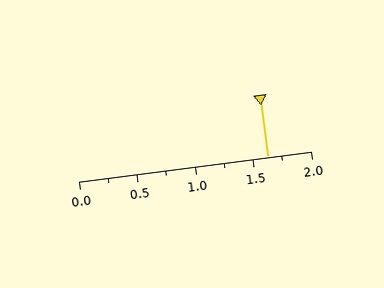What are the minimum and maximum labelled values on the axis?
The axis runs from 0.0 to 2.0.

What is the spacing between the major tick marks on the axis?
The major ticks are spaced 0.5 apart.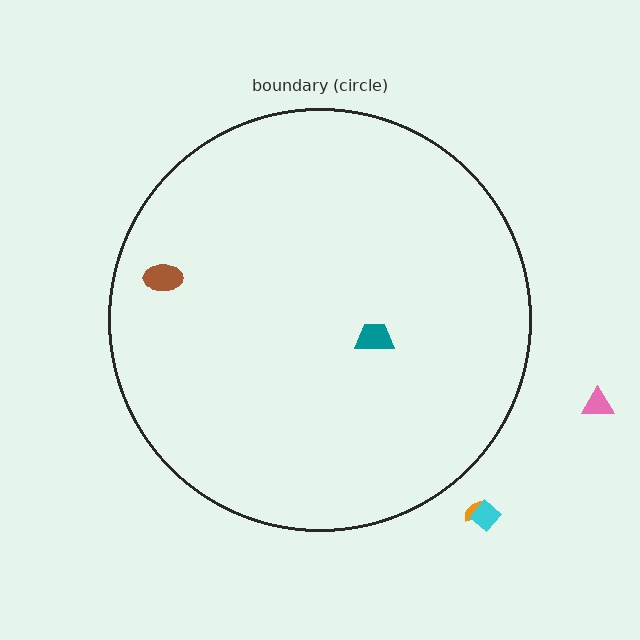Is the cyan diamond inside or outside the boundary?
Outside.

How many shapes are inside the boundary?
2 inside, 3 outside.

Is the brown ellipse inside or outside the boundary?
Inside.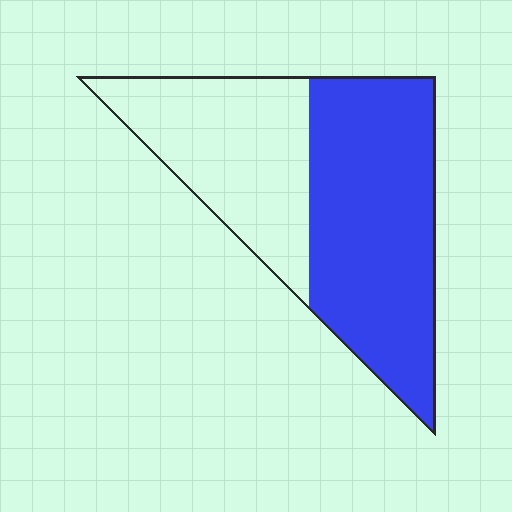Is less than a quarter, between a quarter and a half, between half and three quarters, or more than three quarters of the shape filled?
Between half and three quarters.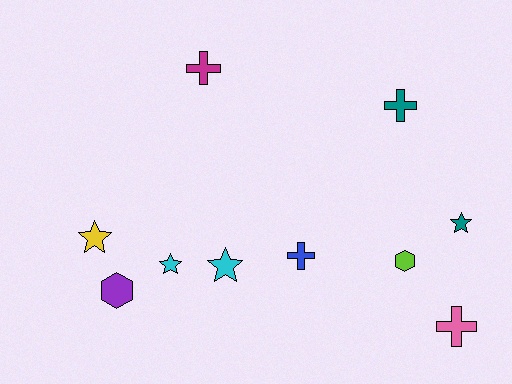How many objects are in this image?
There are 10 objects.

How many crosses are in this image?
There are 4 crosses.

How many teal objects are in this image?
There are 2 teal objects.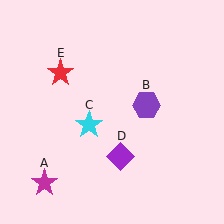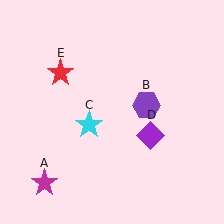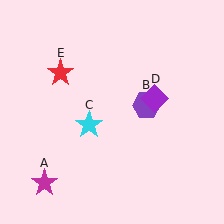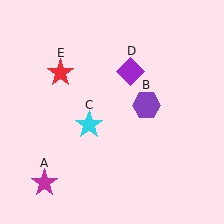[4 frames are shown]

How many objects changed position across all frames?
1 object changed position: purple diamond (object D).